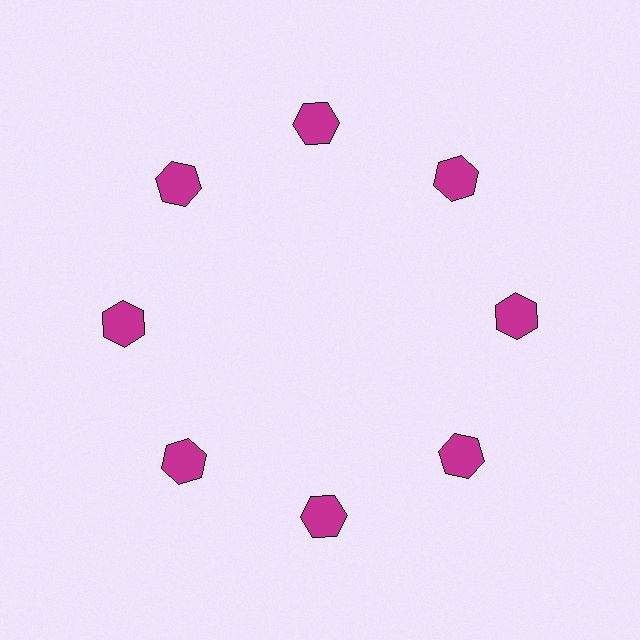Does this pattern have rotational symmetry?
Yes, this pattern has 8-fold rotational symmetry. It looks the same after rotating 45 degrees around the center.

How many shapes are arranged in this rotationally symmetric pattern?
There are 8 shapes, arranged in 8 groups of 1.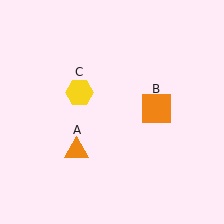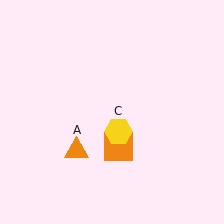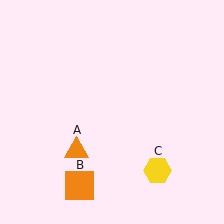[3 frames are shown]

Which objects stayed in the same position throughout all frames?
Orange triangle (object A) remained stationary.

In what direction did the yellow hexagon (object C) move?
The yellow hexagon (object C) moved down and to the right.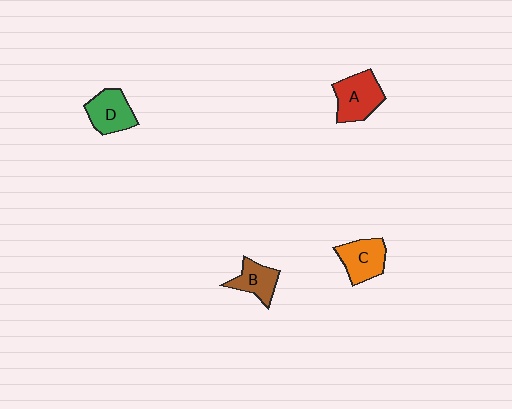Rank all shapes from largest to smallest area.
From largest to smallest: A (red), C (orange), D (green), B (brown).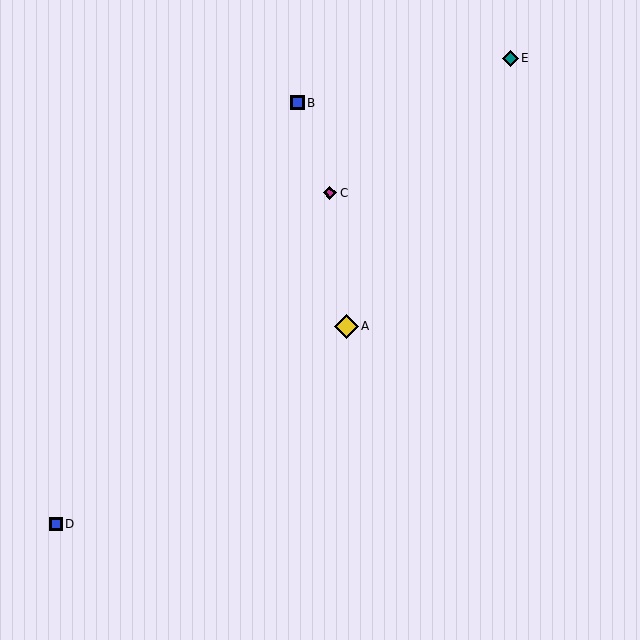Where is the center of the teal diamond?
The center of the teal diamond is at (510, 58).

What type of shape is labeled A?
Shape A is a yellow diamond.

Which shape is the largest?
The yellow diamond (labeled A) is the largest.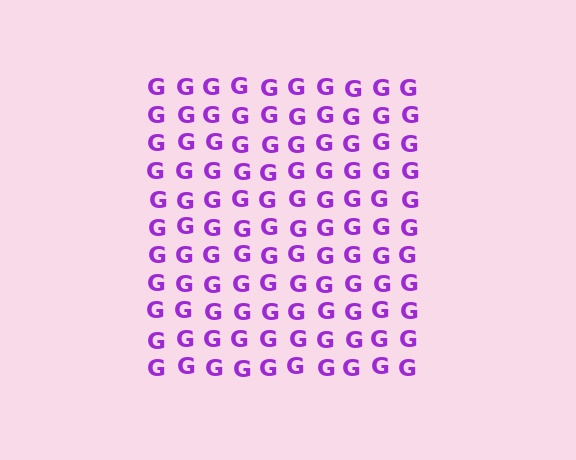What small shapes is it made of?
It is made of small letter G's.